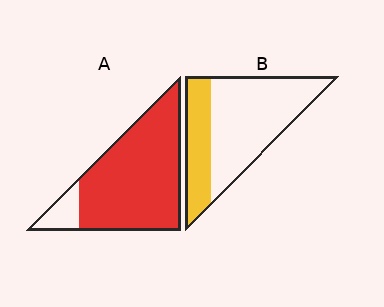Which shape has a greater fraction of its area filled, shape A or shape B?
Shape A.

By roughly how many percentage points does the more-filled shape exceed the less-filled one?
By roughly 55 percentage points (A over B).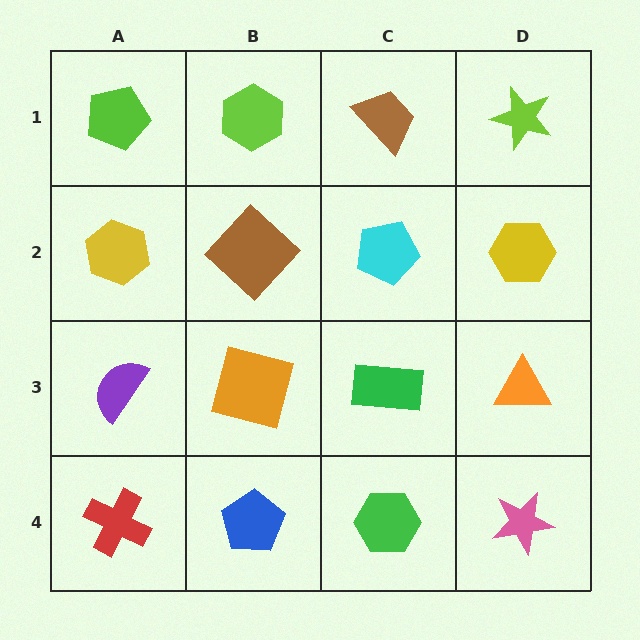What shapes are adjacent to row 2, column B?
A lime hexagon (row 1, column B), an orange square (row 3, column B), a yellow hexagon (row 2, column A), a cyan pentagon (row 2, column C).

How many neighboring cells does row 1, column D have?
2.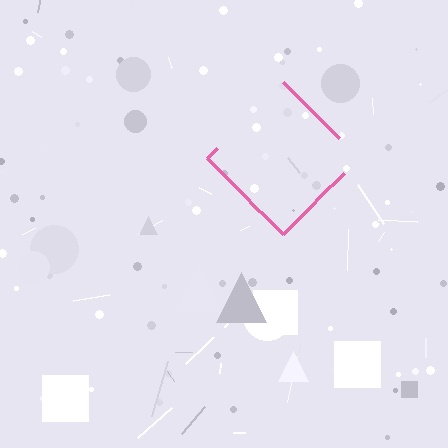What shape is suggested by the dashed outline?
The dashed outline suggests a diamond.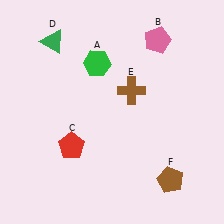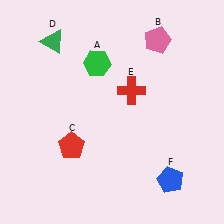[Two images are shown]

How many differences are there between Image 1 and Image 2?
There are 2 differences between the two images.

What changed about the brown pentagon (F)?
In Image 1, F is brown. In Image 2, it changed to blue.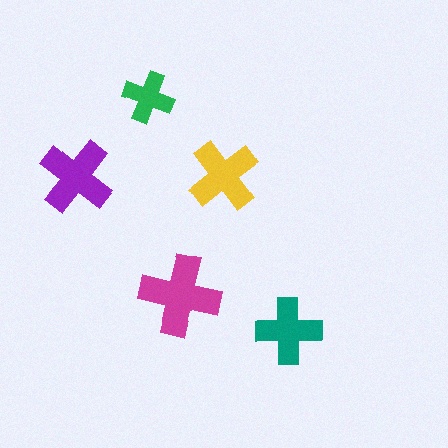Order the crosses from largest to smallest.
the magenta one, the purple one, the yellow one, the teal one, the green one.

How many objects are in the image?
There are 5 objects in the image.